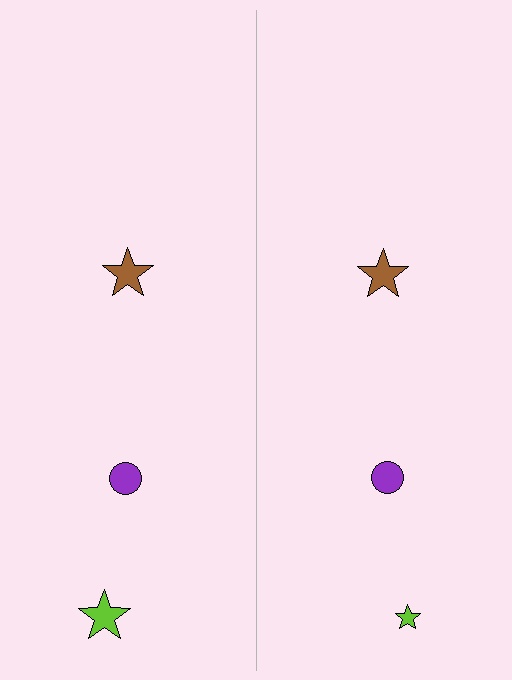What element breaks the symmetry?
The lime star on the right side has a different size than its mirror counterpart.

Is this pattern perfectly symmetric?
No, the pattern is not perfectly symmetric. The lime star on the right side has a different size than its mirror counterpart.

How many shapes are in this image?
There are 6 shapes in this image.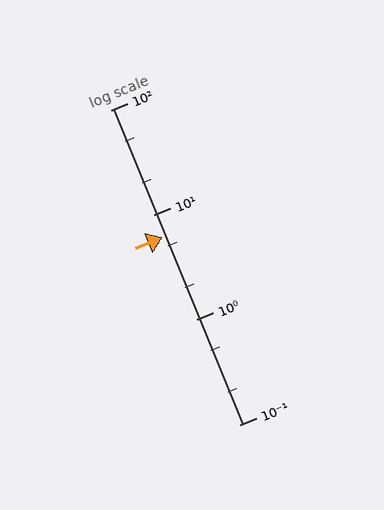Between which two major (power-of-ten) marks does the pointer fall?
The pointer is between 1 and 10.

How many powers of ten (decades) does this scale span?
The scale spans 3 decades, from 0.1 to 100.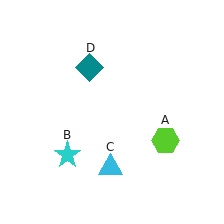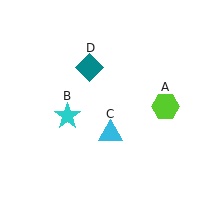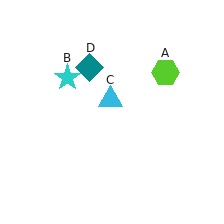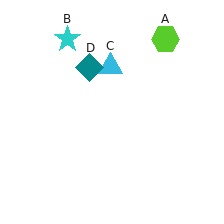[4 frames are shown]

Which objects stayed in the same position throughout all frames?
Teal diamond (object D) remained stationary.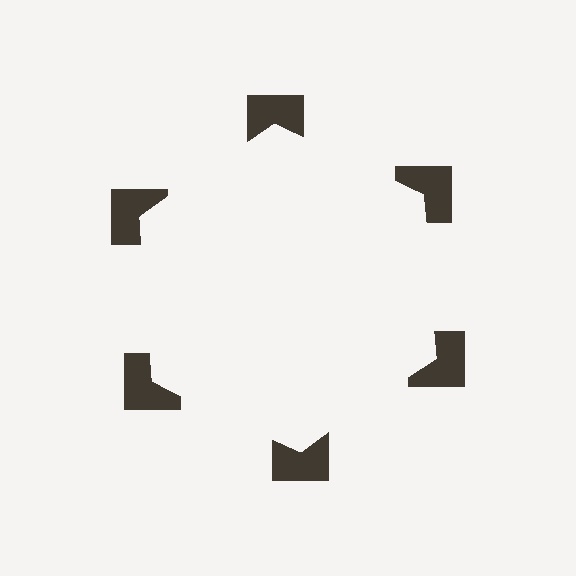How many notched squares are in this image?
There are 6 — one at each vertex of the illusory hexagon.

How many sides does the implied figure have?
6 sides.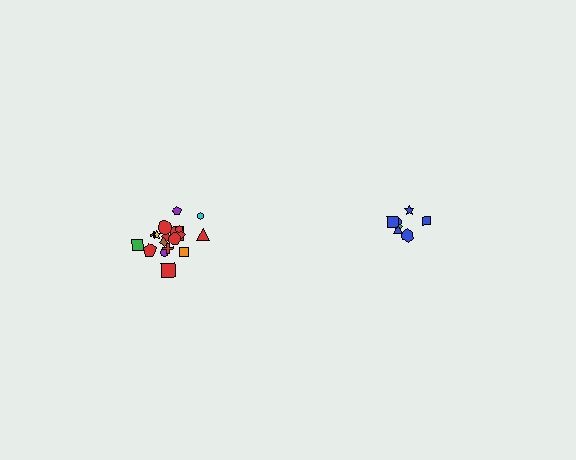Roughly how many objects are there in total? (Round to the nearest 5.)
Roughly 25 objects in total.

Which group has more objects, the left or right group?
The left group.